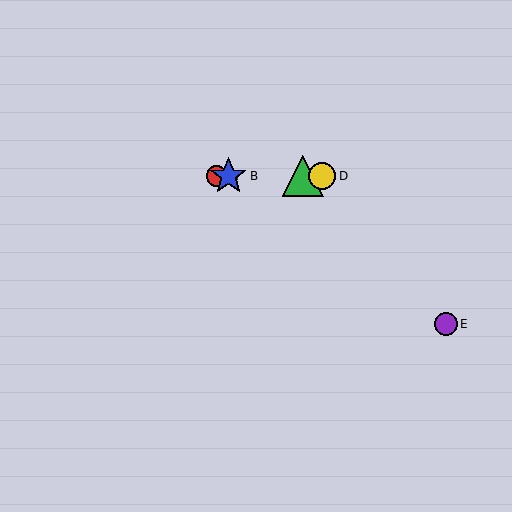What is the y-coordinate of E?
Object E is at y≈324.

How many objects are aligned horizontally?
4 objects (A, B, C, D) are aligned horizontally.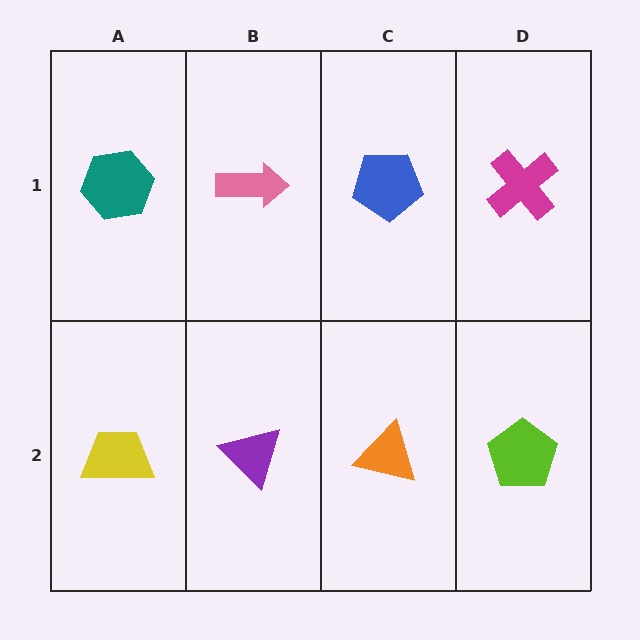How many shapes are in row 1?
4 shapes.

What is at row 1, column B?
A pink arrow.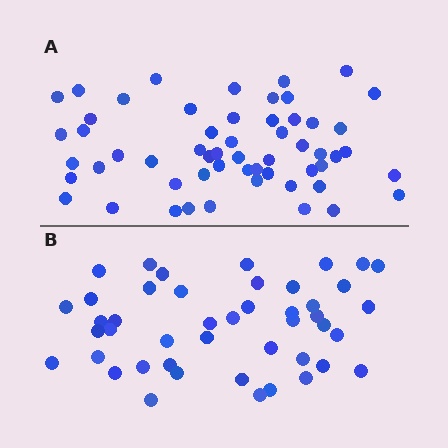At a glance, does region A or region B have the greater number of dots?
Region A (the top region) has more dots.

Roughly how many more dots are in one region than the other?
Region A has roughly 12 or so more dots than region B.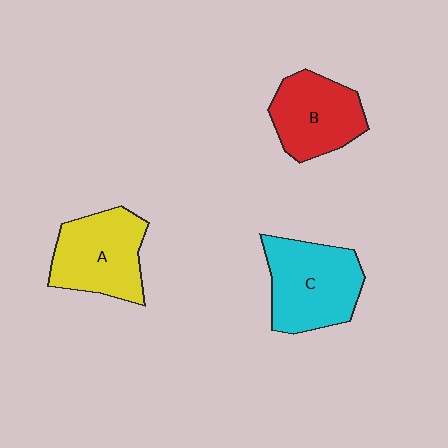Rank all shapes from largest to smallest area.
From largest to smallest: C (cyan), A (yellow), B (red).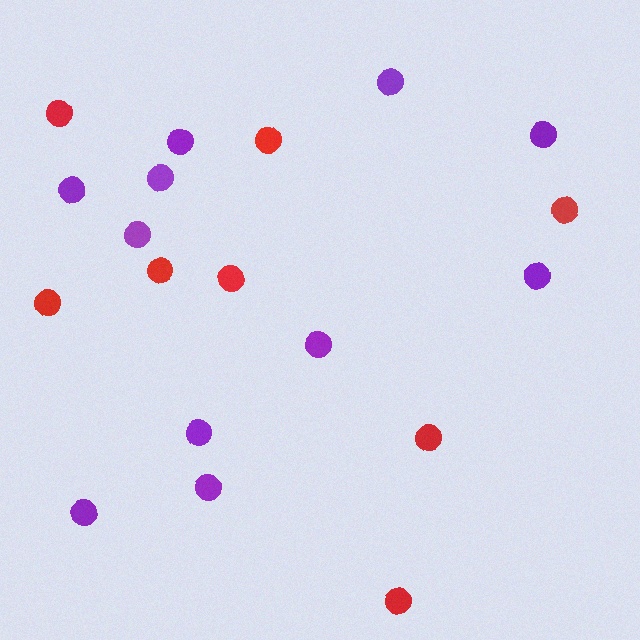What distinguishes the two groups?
There are 2 groups: one group of purple circles (11) and one group of red circles (8).